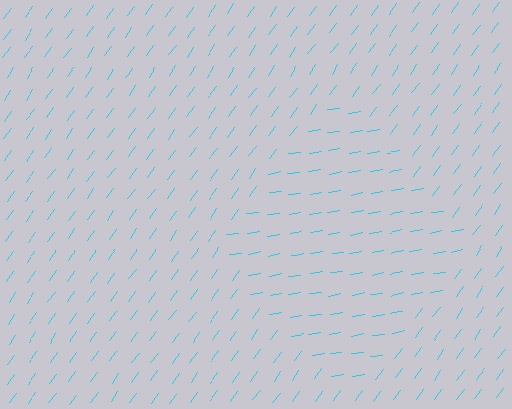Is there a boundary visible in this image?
Yes, there is a texture boundary formed by a change in line orientation.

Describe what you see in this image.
The image is filled with small cyan line segments. A diamond region in the image has lines oriented differently from the surrounding lines, creating a visible texture boundary.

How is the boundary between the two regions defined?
The boundary is defined purely by a change in line orientation (approximately 45 degrees difference). All lines are the same color and thickness.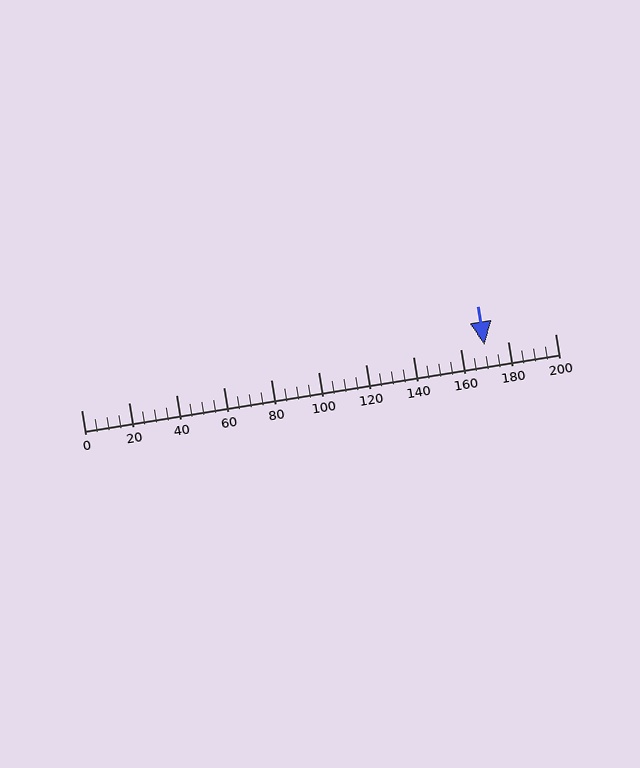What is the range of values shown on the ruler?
The ruler shows values from 0 to 200.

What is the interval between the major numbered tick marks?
The major tick marks are spaced 20 units apart.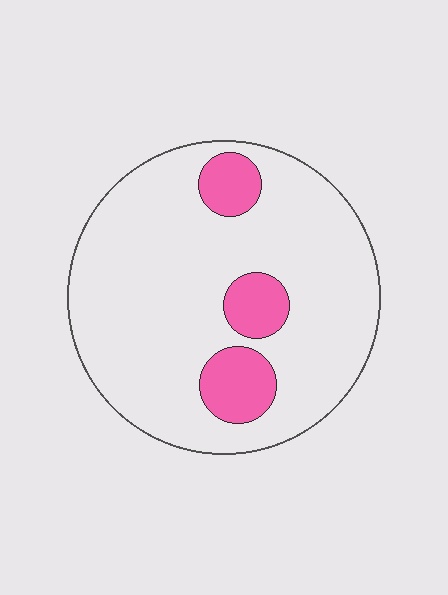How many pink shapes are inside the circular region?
3.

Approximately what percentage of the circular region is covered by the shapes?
Approximately 15%.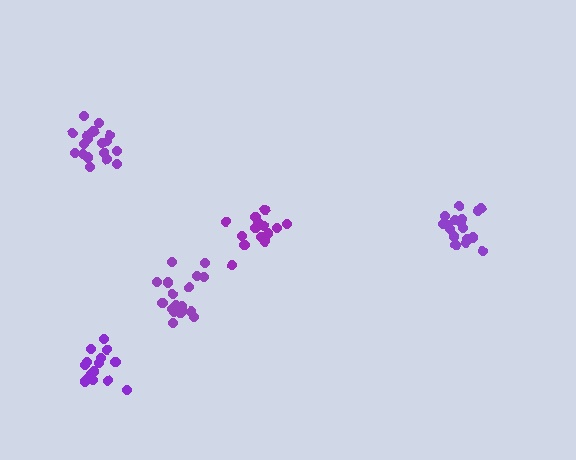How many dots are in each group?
Group 1: 18 dots, Group 2: 17 dots, Group 3: 15 dots, Group 4: 16 dots, Group 5: 19 dots (85 total).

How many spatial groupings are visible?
There are 5 spatial groupings.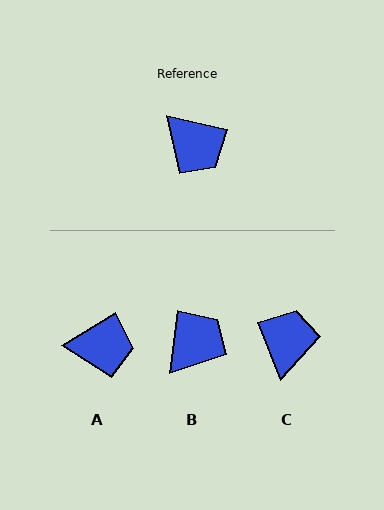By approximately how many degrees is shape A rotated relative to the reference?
Approximately 44 degrees counter-clockwise.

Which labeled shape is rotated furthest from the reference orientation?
C, about 125 degrees away.